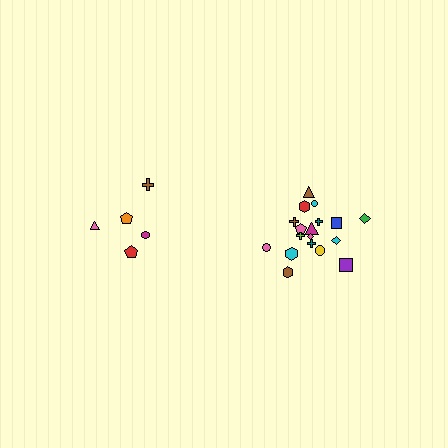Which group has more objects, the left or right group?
The right group.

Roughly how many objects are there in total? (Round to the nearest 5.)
Roughly 25 objects in total.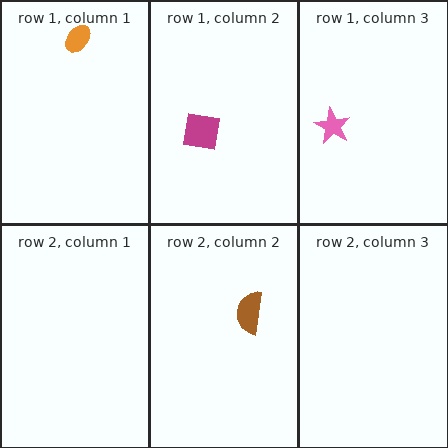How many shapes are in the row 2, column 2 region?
1.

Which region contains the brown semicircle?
The row 2, column 2 region.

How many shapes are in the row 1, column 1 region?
1.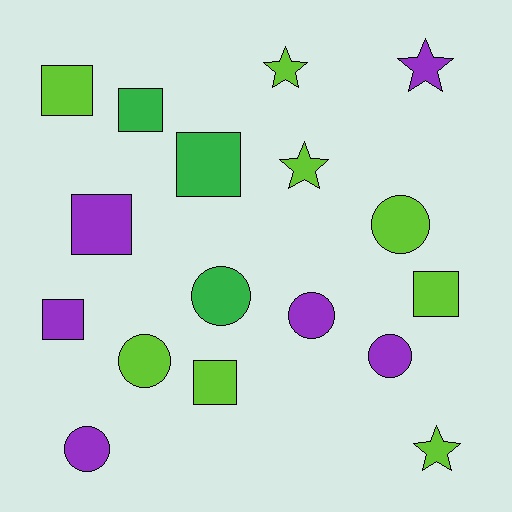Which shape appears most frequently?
Square, with 7 objects.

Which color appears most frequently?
Lime, with 8 objects.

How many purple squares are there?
There are 2 purple squares.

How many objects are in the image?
There are 17 objects.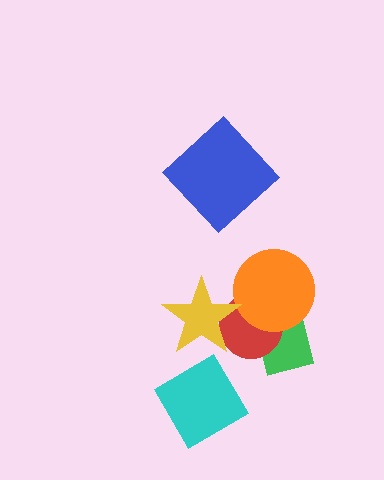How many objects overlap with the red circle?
3 objects overlap with the red circle.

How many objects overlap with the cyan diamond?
0 objects overlap with the cyan diamond.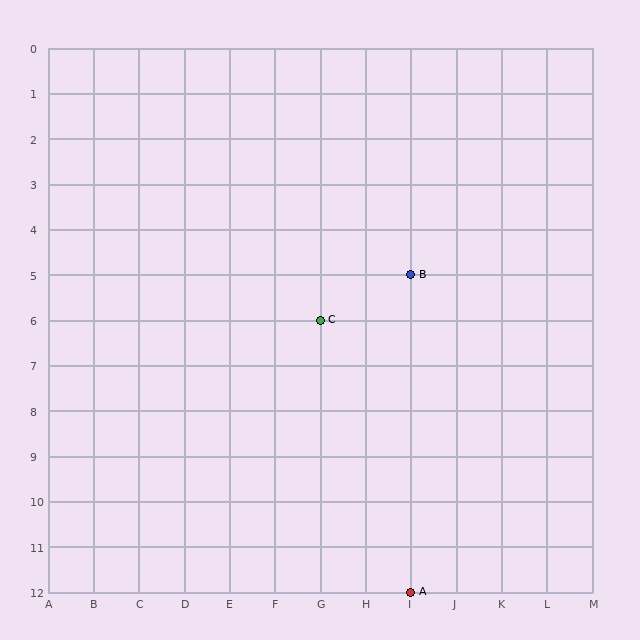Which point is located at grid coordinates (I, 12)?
Point A is at (I, 12).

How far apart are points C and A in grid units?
Points C and A are 2 columns and 6 rows apart (about 6.3 grid units diagonally).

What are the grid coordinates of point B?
Point B is at grid coordinates (I, 5).